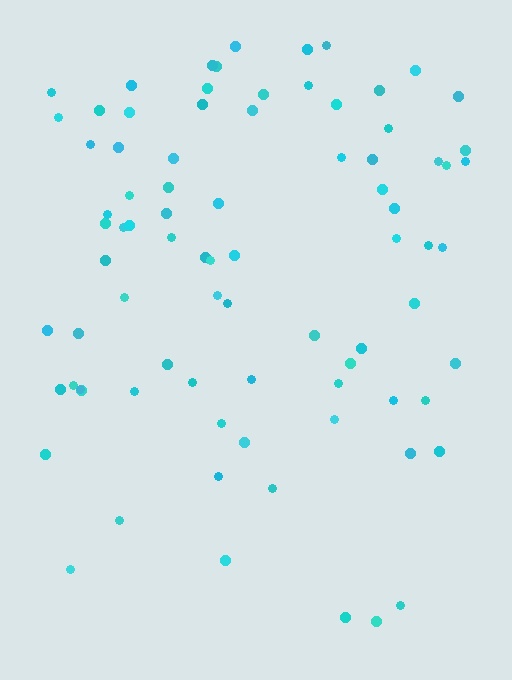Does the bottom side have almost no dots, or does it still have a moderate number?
Still a moderate number, just noticeably fewer than the top.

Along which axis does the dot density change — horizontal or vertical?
Vertical.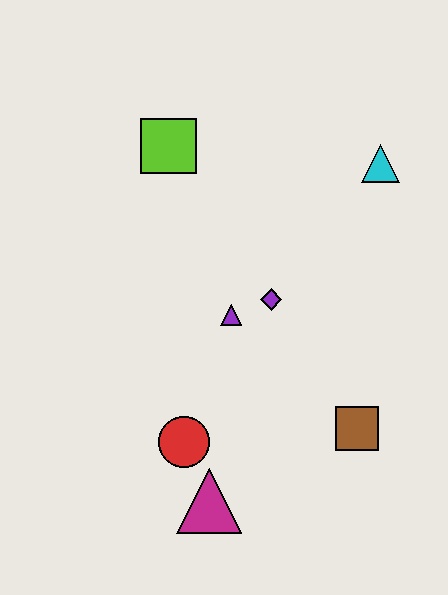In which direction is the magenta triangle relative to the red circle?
The magenta triangle is below the red circle.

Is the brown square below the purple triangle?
Yes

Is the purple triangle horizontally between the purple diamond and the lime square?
Yes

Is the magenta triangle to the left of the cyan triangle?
Yes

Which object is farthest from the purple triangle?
The cyan triangle is farthest from the purple triangle.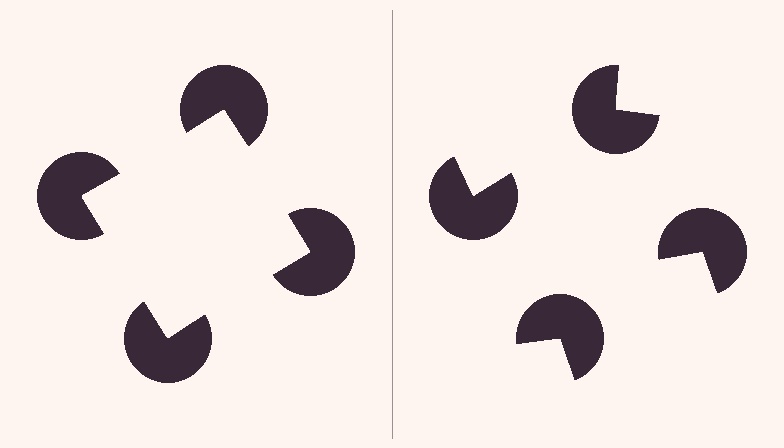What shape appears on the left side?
An illusory square.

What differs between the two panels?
The pac-man discs are positioned identically on both sides; only the wedge orientations differ. On the left they align to a square; on the right they are misaligned.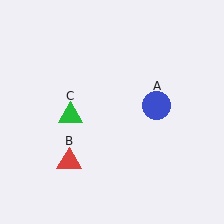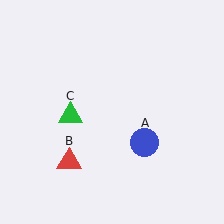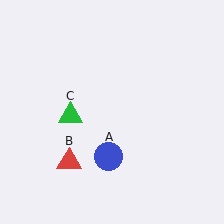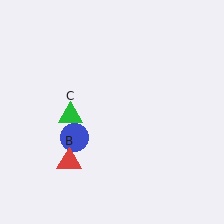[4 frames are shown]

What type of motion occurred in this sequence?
The blue circle (object A) rotated clockwise around the center of the scene.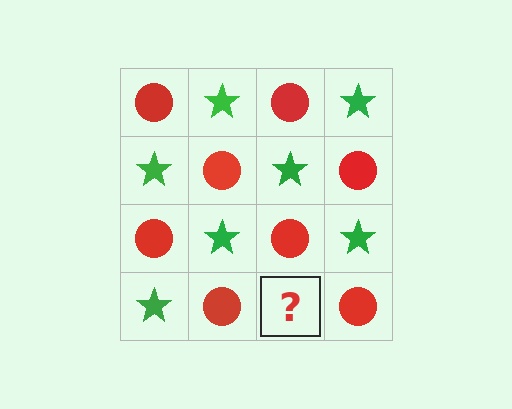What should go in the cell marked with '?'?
The missing cell should contain a green star.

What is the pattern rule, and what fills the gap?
The rule is that it alternates red circle and green star in a checkerboard pattern. The gap should be filled with a green star.